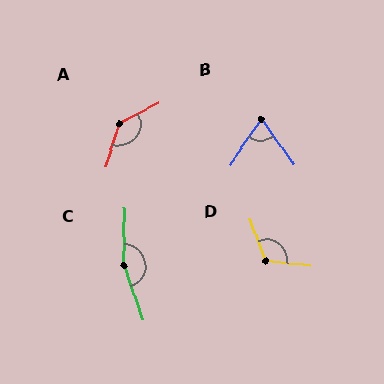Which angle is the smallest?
B, at approximately 69 degrees.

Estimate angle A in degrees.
Approximately 135 degrees.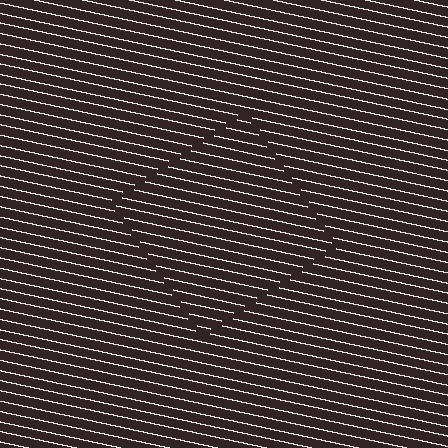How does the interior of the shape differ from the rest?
The interior of the shape contains the same grating, shifted by half a period — the contour is defined by the phase discontinuity where line-ends from the inner and outer gratings abut.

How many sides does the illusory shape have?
4 sides — the line-ends trace a square.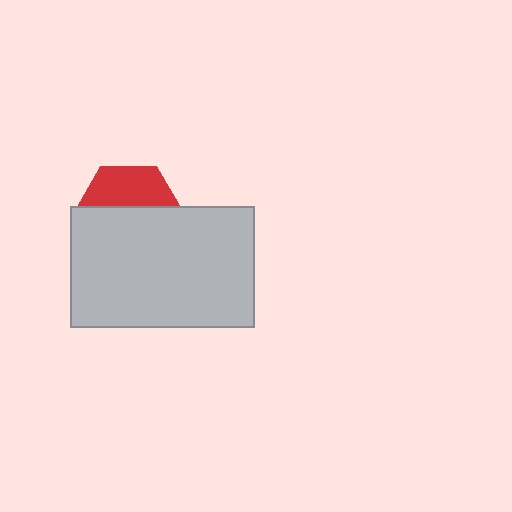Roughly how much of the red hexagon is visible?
A small part of it is visible (roughly 37%).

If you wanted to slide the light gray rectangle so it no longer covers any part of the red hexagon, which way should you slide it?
Slide it down — that is the most direct way to separate the two shapes.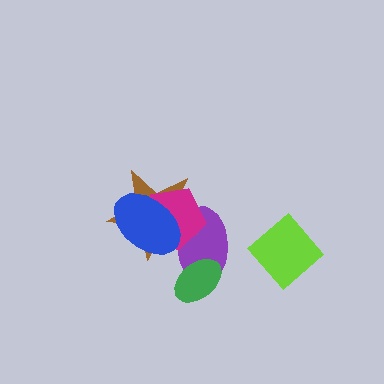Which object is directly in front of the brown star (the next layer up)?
The magenta pentagon is directly in front of the brown star.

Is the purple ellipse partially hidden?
Yes, it is partially covered by another shape.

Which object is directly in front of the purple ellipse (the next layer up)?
The brown star is directly in front of the purple ellipse.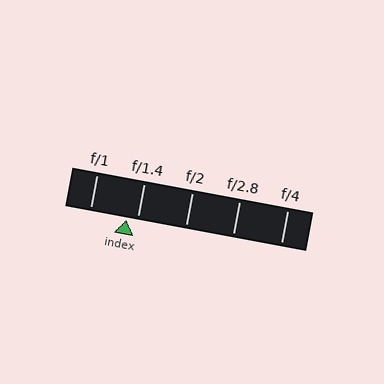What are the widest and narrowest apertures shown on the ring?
The widest aperture shown is f/1 and the narrowest is f/4.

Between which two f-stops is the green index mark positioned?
The index mark is between f/1 and f/1.4.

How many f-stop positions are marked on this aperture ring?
There are 5 f-stop positions marked.